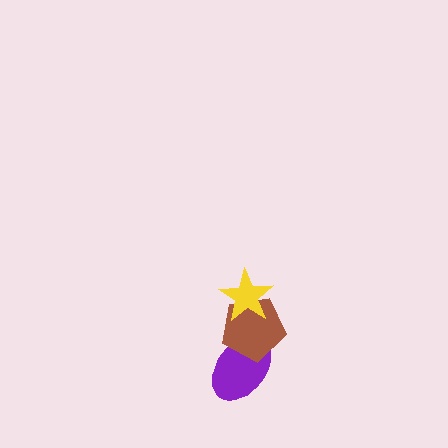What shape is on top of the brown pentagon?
The yellow star is on top of the brown pentagon.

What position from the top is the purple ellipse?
The purple ellipse is 3rd from the top.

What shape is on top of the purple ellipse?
The brown pentagon is on top of the purple ellipse.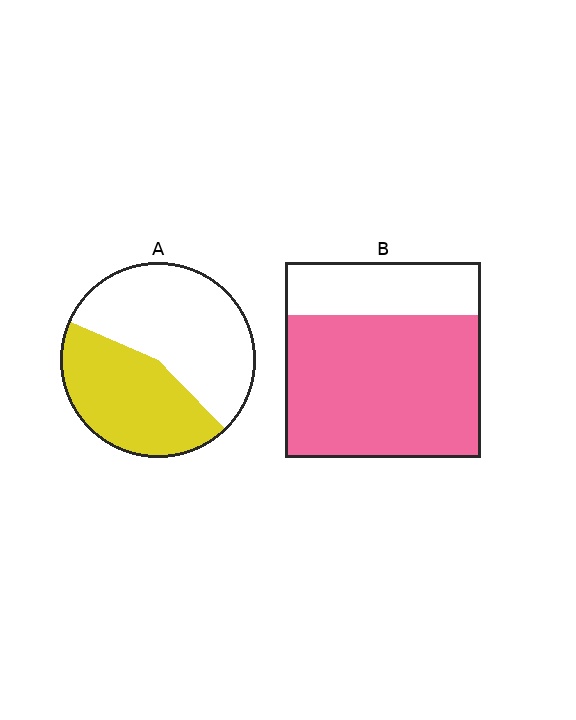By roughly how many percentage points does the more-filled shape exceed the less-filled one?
By roughly 30 percentage points (B over A).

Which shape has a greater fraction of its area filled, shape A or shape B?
Shape B.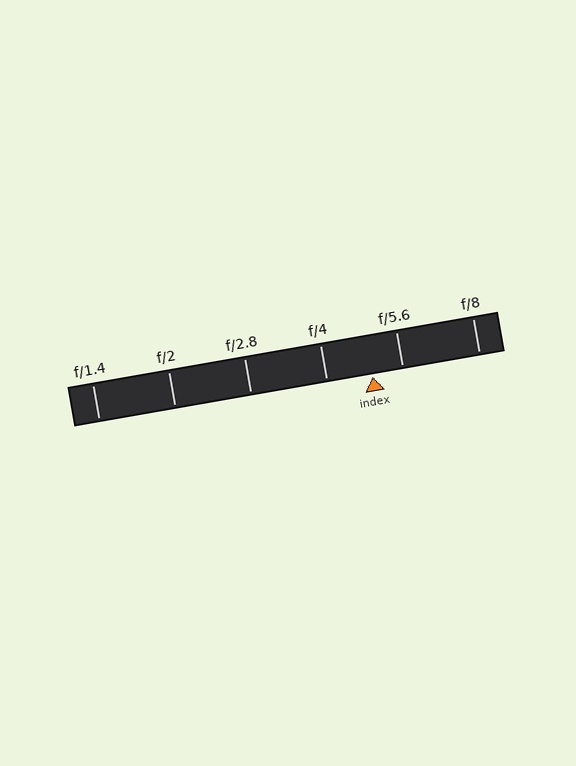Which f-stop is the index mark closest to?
The index mark is closest to f/5.6.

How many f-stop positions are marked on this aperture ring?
There are 6 f-stop positions marked.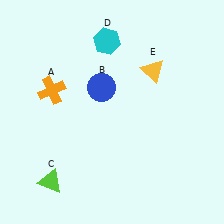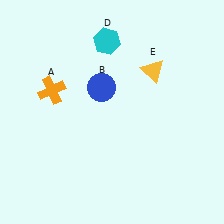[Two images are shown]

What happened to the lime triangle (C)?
The lime triangle (C) was removed in Image 2. It was in the bottom-left area of Image 1.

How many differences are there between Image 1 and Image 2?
There is 1 difference between the two images.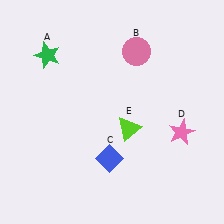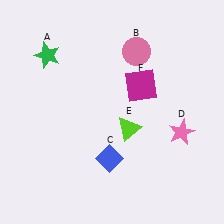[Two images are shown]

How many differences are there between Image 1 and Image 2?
There is 1 difference between the two images.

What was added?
A magenta square (F) was added in Image 2.